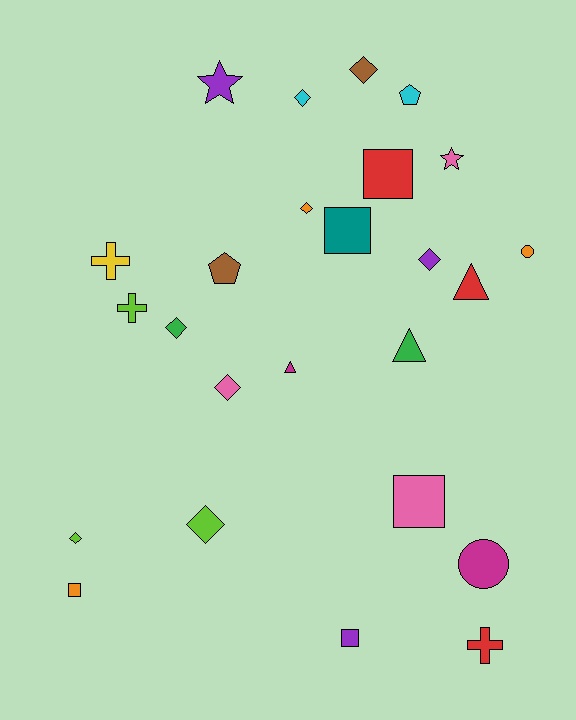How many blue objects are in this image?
There are no blue objects.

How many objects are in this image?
There are 25 objects.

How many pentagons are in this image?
There are 2 pentagons.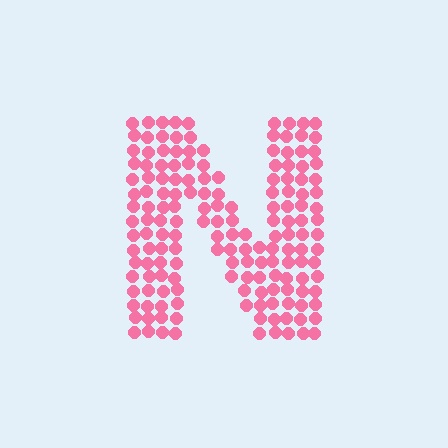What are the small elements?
The small elements are circles.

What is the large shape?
The large shape is the letter N.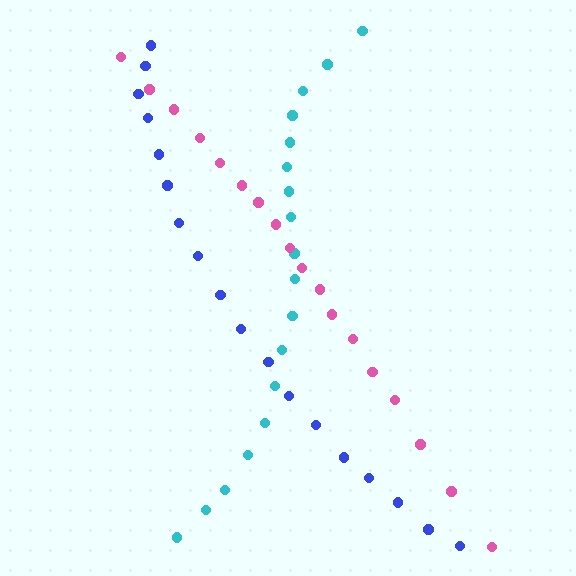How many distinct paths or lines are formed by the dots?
There are 3 distinct paths.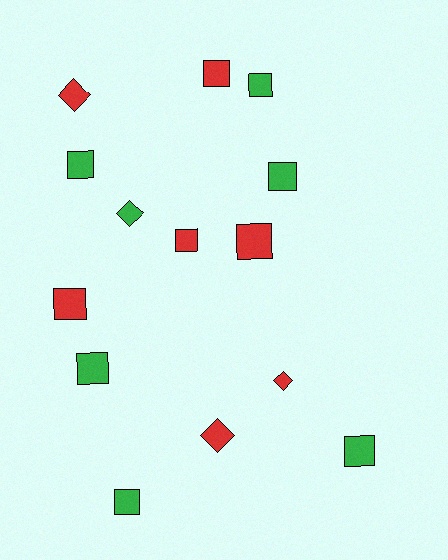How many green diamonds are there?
There is 1 green diamond.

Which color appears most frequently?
Red, with 7 objects.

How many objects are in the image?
There are 14 objects.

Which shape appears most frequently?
Square, with 10 objects.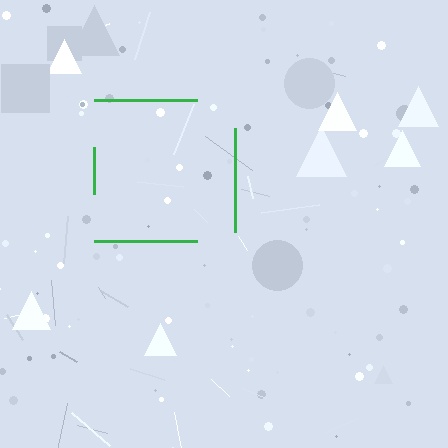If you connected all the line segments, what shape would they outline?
They would outline a square.